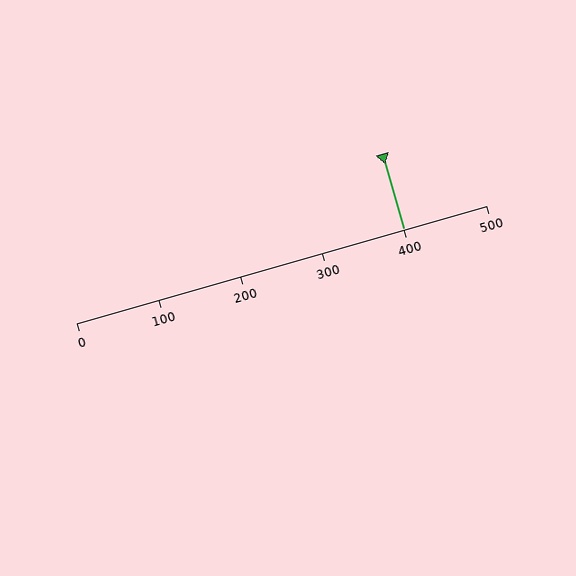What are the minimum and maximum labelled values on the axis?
The axis runs from 0 to 500.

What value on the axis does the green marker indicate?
The marker indicates approximately 400.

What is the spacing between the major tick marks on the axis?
The major ticks are spaced 100 apart.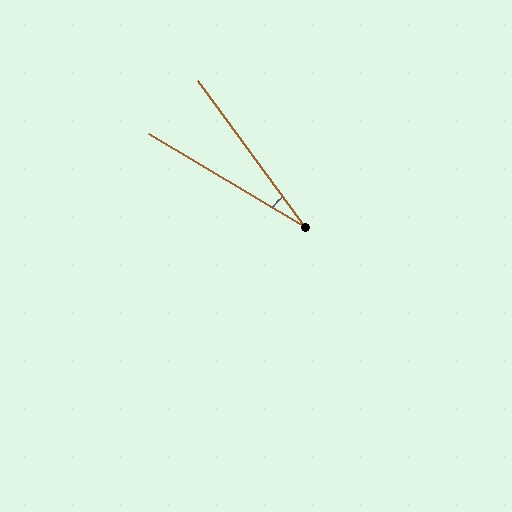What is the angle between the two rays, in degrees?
Approximately 23 degrees.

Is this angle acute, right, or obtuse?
It is acute.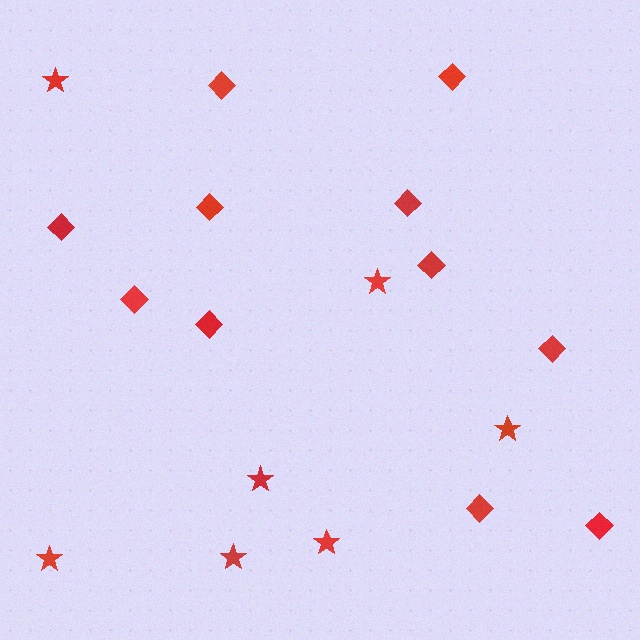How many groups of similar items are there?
There are 2 groups: one group of diamonds (11) and one group of stars (7).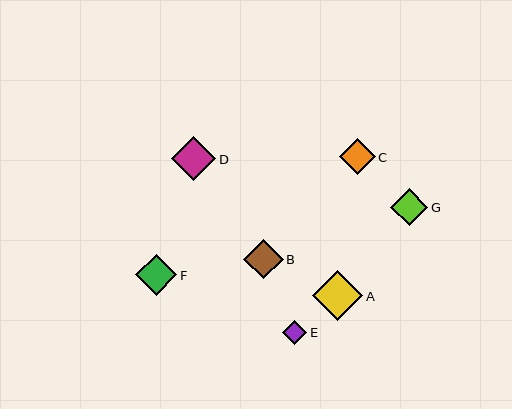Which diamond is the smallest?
Diamond E is the smallest with a size of approximately 24 pixels.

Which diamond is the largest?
Diamond A is the largest with a size of approximately 50 pixels.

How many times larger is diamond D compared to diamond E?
Diamond D is approximately 1.8 times the size of diamond E.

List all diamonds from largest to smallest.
From largest to smallest: A, D, F, B, G, C, E.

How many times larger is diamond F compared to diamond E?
Diamond F is approximately 1.7 times the size of diamond E.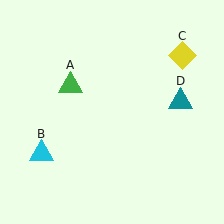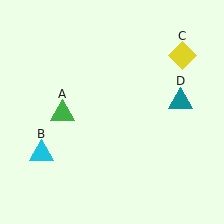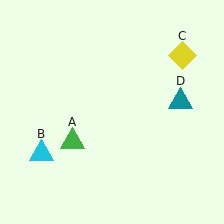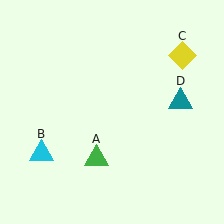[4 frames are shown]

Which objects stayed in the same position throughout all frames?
Cyan triangle (object B) and yellow diamond (object C) and teal triangle (object D) remained stationary.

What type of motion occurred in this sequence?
The green triangle (object A) rotated counterclockwise around the center of the scene.